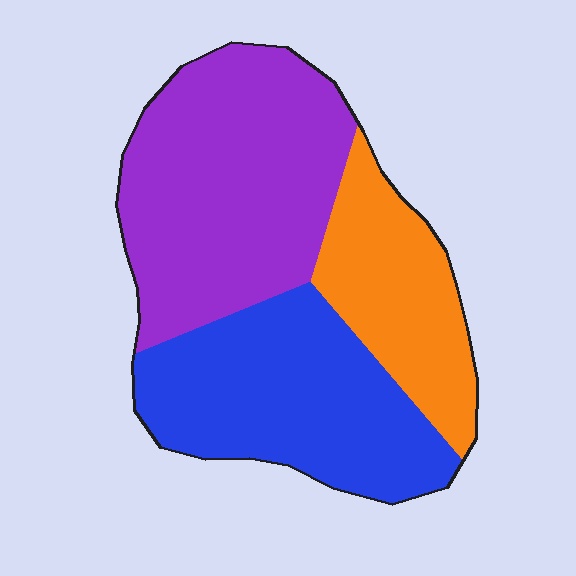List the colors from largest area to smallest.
From largest to smallest: purple, blue, orange.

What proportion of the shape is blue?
Blue takes up about one third (1/3) of the shape.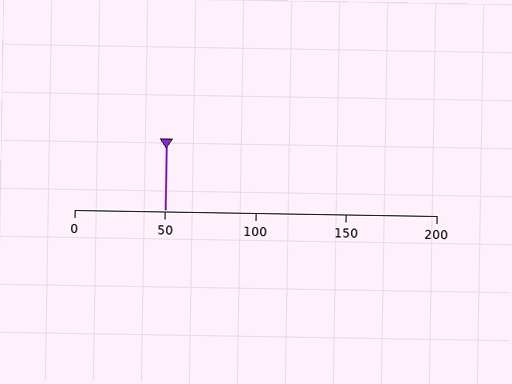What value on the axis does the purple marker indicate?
The marker indicates approximately 50.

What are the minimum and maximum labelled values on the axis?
The axis runs from 0 to 200.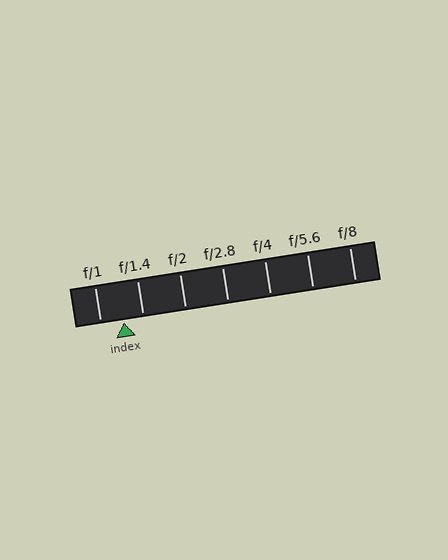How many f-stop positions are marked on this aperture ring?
There are 7 f-stop positions marked.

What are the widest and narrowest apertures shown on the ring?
The widest aperture shown is f/1 and the narrowest is f/8.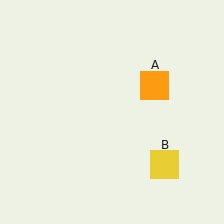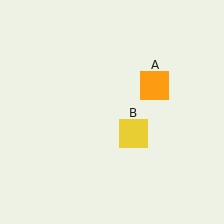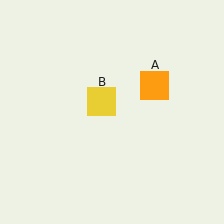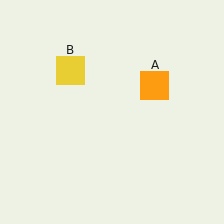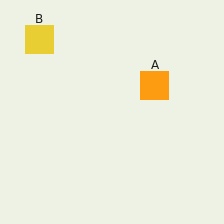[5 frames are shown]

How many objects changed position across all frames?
1 object changed position: yellow square (object B).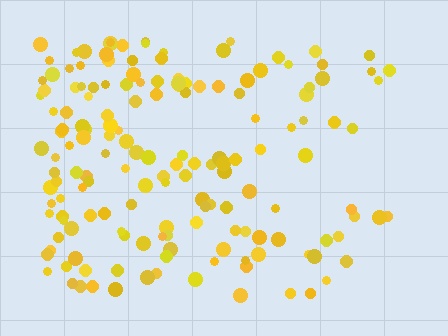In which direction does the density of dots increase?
From right to left, with the left side densest.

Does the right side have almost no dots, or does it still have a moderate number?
Still a moderate number, just noticeably fewer than the left.